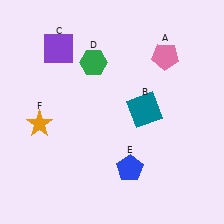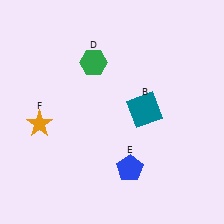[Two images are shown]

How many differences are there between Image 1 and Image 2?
There are 2 differences between the two images.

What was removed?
The pink pentagon (A), the purple square (C) were removed in Image 2.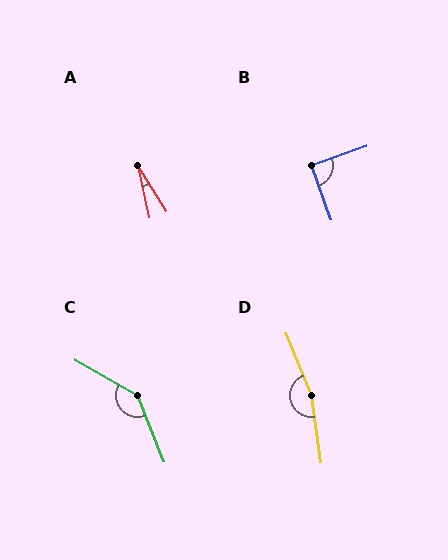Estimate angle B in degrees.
Approximately 90 degrees.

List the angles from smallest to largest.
A (20°), B (90°), C (141°), D (166°).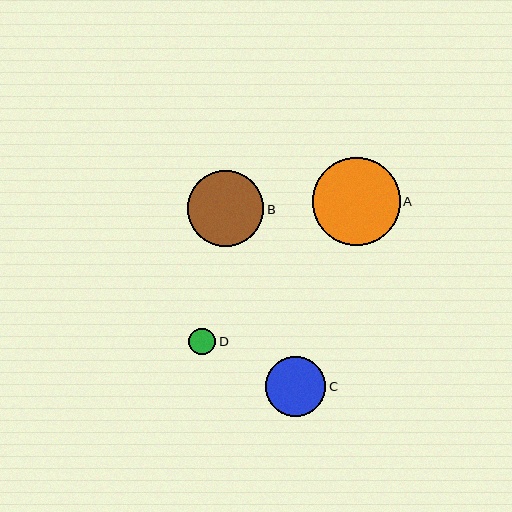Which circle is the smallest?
Circle D is the smallest with a size of approximately 27 pixels.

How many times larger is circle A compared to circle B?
Circle A is approximately 1.2 times the size of circle B.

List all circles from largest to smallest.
From largest to smallest: A, B, C, D.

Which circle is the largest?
Circle A is the largest with a size of approximately 88 pixels.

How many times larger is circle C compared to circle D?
Circle C is approximately 2.2 times the size of circle D.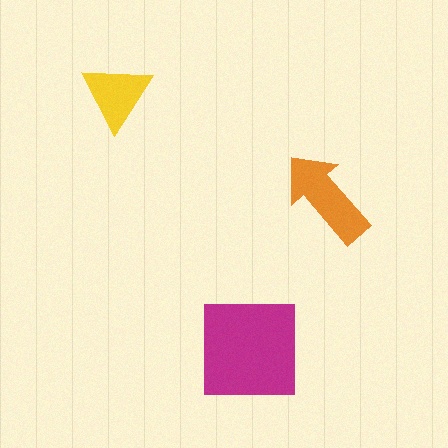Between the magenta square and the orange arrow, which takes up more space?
The magenta square.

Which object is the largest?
The magenta square.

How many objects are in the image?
There are 3 objects in the image.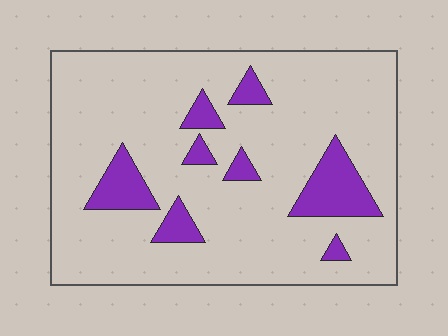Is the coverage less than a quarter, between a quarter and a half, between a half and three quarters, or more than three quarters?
Less than a quarter.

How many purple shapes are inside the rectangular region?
8.